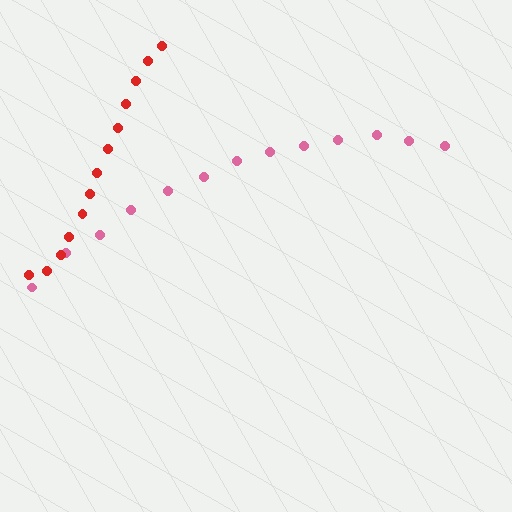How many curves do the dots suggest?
There are 2 distinct paths.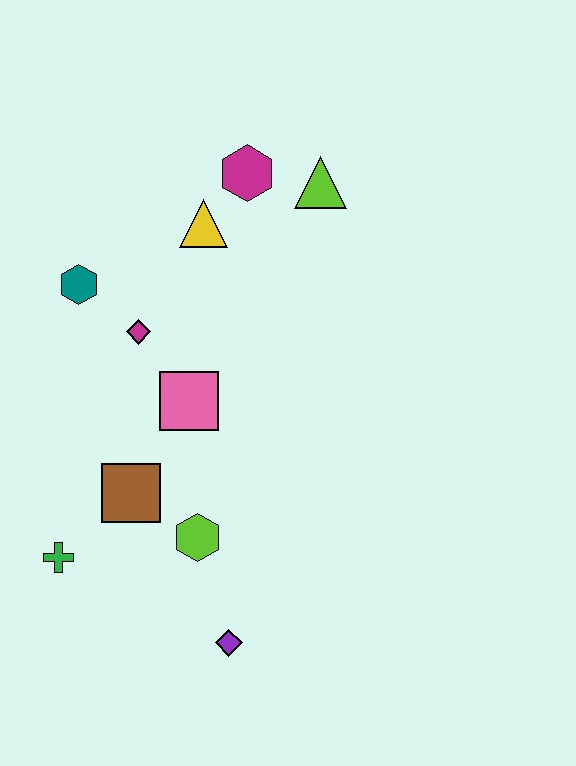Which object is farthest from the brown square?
The lime triangle is farthest from the brown square.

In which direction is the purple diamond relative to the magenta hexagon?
The purple diamond is below the magenta hexagon.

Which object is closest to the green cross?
The brown square is closest to the green cross.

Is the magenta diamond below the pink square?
No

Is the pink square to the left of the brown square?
No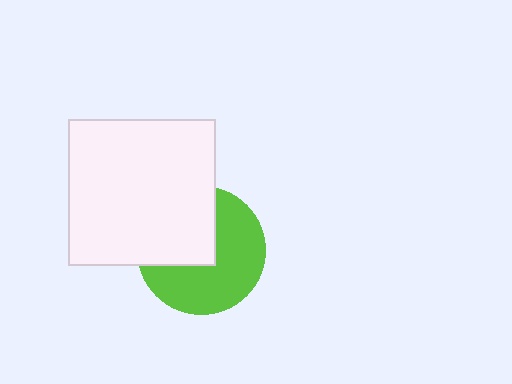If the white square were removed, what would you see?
You would see the complete lime circle.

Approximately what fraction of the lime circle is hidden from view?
Roughly 41% of the lime circle is hidden behind the white square.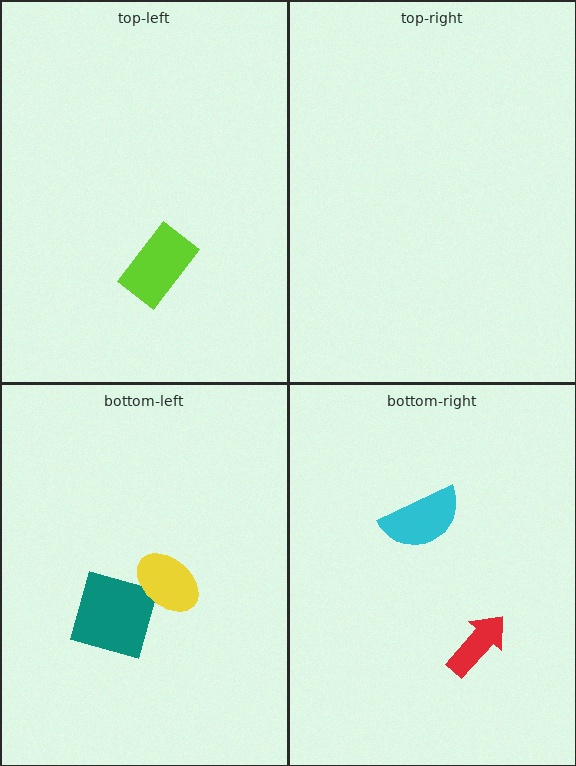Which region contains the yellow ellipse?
The bottom-left region.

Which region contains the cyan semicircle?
The bottom-right region.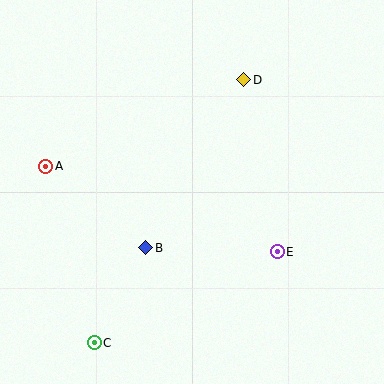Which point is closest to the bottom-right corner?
Point E is closest to the bottom-right corner.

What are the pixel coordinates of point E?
Point E is at (277, 252).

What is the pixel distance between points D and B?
The distance between D and B is 195 pixels.